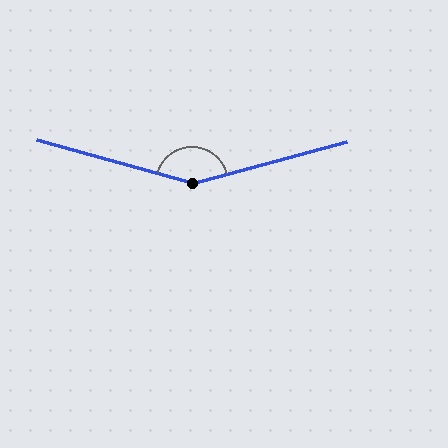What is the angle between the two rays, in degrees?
Approximately 150 degrees.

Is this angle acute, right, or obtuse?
It is obtuse.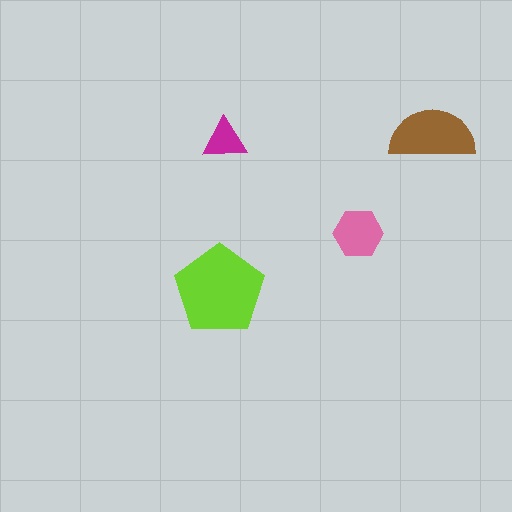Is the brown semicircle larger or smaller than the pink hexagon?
Larger.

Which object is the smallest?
The magenta triangle.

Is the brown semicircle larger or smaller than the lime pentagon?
Smaller.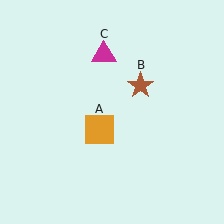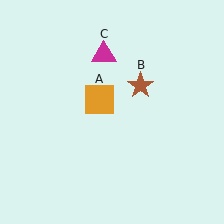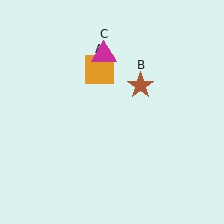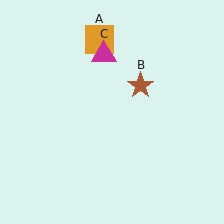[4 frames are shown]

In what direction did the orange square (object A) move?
The orange square (object A) moved up.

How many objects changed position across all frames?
1 object changed position: orange square (object A).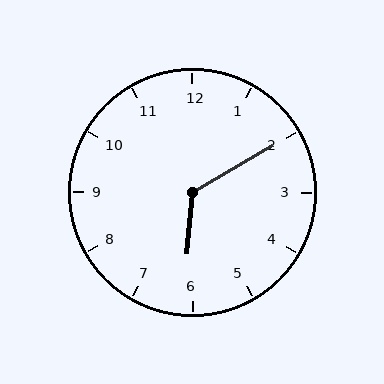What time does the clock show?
6:10.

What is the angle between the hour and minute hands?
Approximately 125 degrees.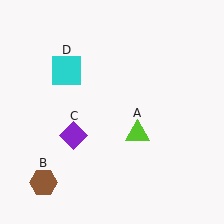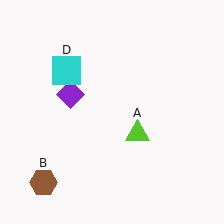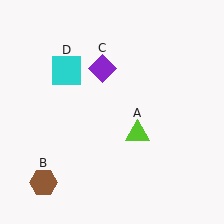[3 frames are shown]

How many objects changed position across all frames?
1 object changed position: purple diamond (object C).